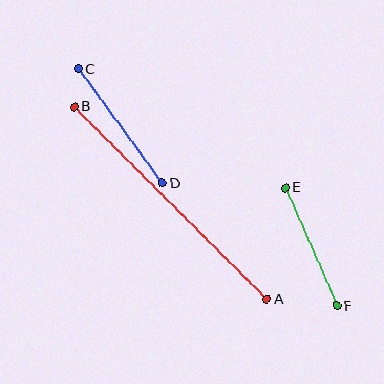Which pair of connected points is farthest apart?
Points A and B are farthest apart.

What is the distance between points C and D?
The distance is approximately 142 pixels.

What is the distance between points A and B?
The distance is approximately 273 pixels.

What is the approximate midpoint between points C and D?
The midpoint is at approximately (120, 126) pixels.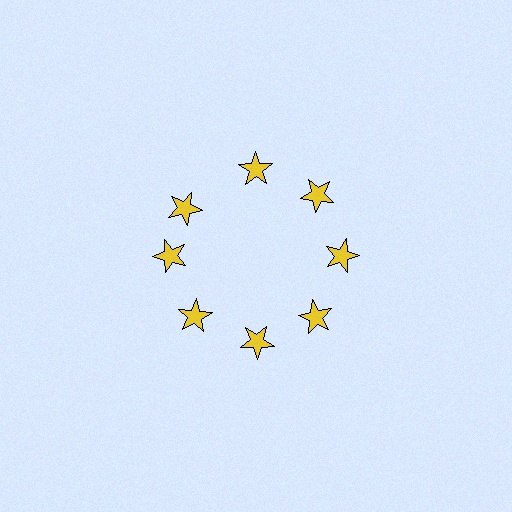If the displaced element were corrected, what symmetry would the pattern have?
It would have 8-fold rotational symmetry — the pattern would map onto itself every 45 degrees.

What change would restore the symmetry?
The symmetry would be restored by rotating it back into even spacing with its neighbors so that all 8 stars sit at equal angles and equal distance from the center.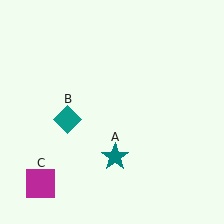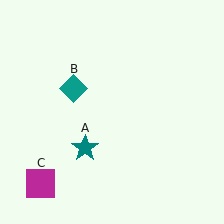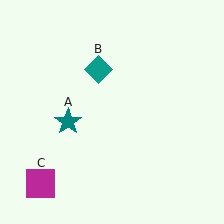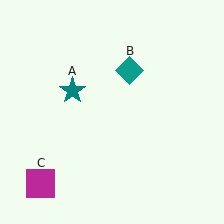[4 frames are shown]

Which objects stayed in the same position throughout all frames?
Magenta square (object C) remained stationary.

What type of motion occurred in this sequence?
The teal star (object A), teal diamond (object B) rotated clockwise around the center of the scene.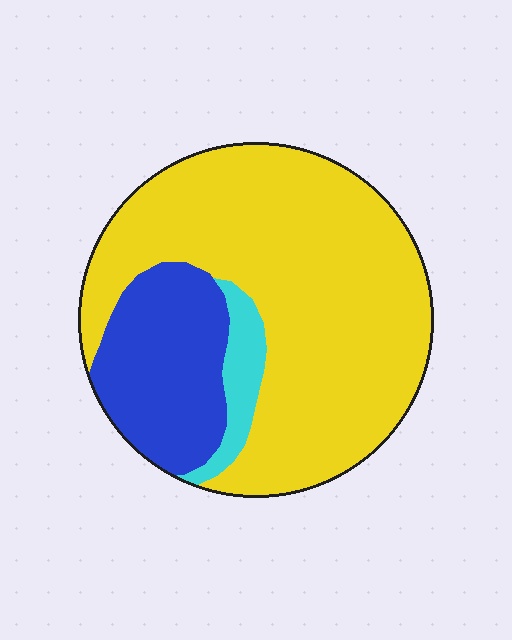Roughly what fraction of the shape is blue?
Blue covers 23% of the shape.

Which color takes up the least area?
Cyan, at roughly 5%.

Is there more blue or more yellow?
Yellow.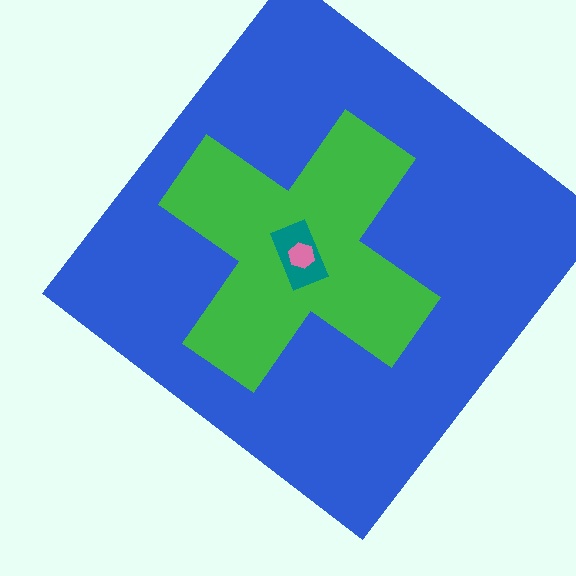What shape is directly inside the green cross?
The teal rectangle.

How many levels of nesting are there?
4.